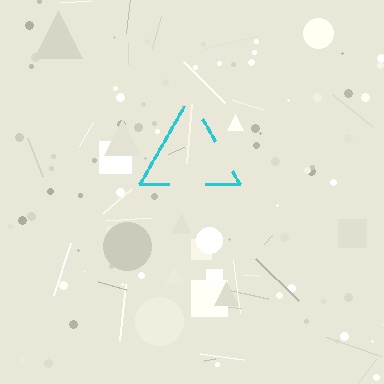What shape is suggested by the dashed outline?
The dashed outline suggests a triangle.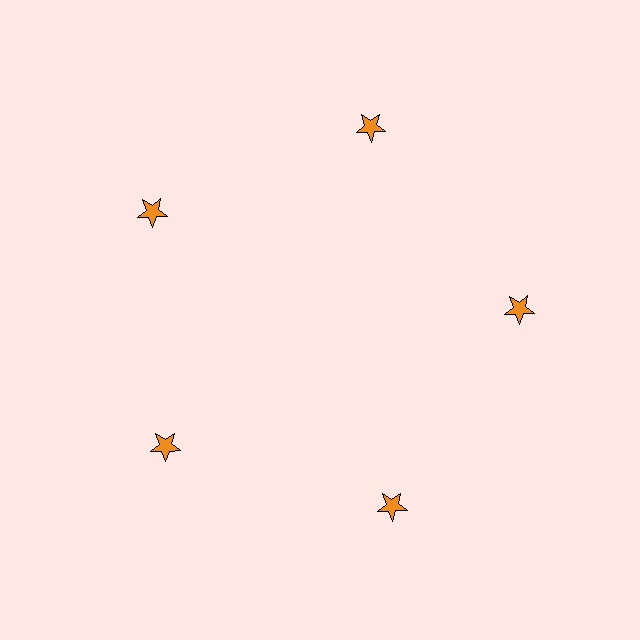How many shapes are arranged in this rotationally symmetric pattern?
There are 5 shapes, arranged in 5 groups of 1.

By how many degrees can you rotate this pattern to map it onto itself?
The pattern maps onto itself every 72 degrees of rotation.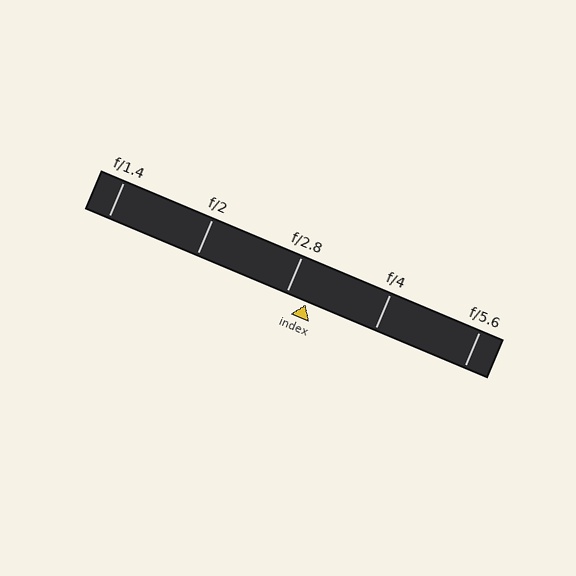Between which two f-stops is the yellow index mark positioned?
The index mark is between f/2.8 and f/4.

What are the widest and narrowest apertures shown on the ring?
The widest aperture shown is f/1.4 and the narrowest is f/5.6.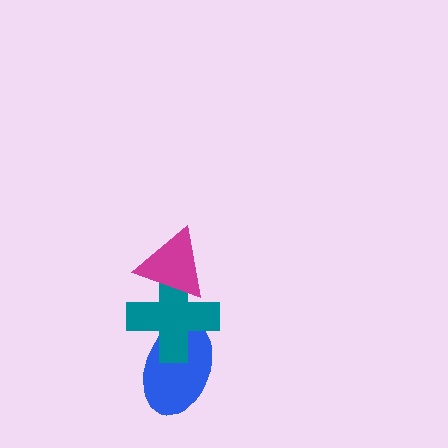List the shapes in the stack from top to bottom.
From top to bottom: the magenta triangle, the teal cross, the blue ellipse.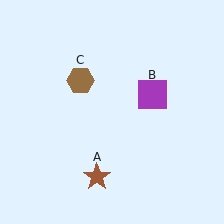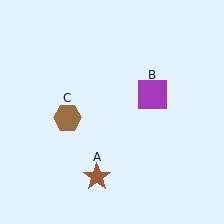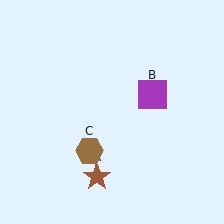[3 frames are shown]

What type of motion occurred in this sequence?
The brown hexagon (object C) rotated counterclockwise around the center of the scene.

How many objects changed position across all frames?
1 object changed position: brown hexagon (object C).